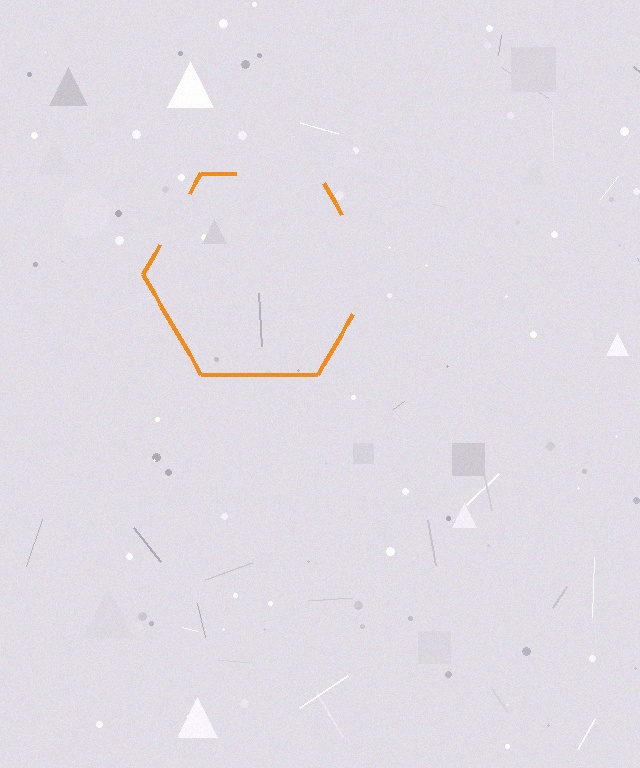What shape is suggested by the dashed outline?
The dashed outline suggests a hexagon.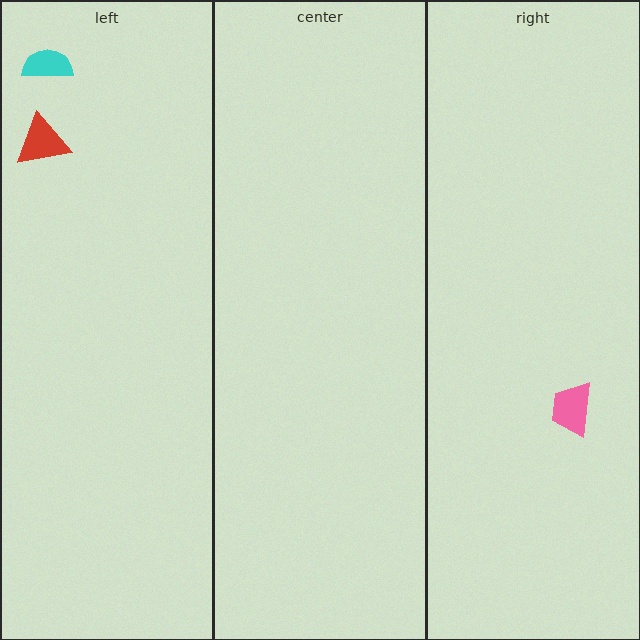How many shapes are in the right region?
1.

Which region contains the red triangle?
The left region.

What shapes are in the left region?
The cyan semicircle, the red triangle.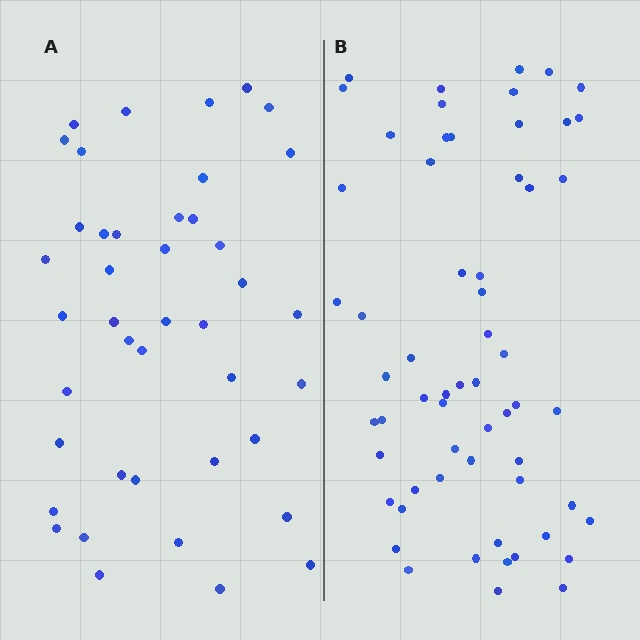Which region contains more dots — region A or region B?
Region B (the right region) has more dots.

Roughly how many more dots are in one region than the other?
Region B has approximately 20 more dots than region A.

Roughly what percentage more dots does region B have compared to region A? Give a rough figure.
About 45% more.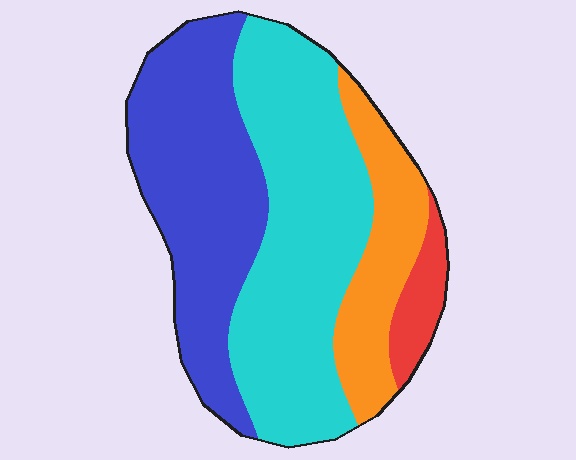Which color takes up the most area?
Cyan, at roughly 45%.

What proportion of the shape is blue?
Blue covers 35% of the shape.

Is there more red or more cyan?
Cyan.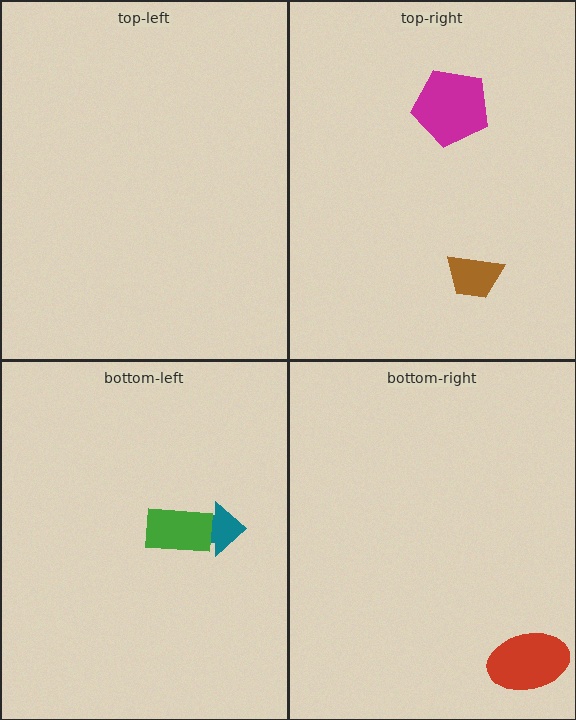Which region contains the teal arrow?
The bottom-left region.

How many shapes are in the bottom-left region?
2.